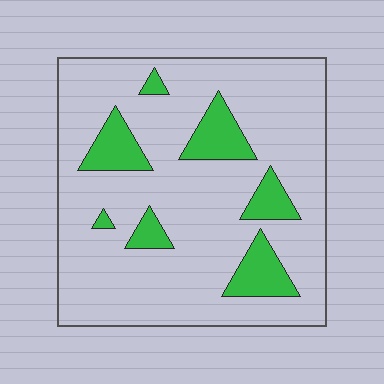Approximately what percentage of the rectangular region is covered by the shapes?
Approximately 15%.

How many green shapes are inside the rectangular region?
7.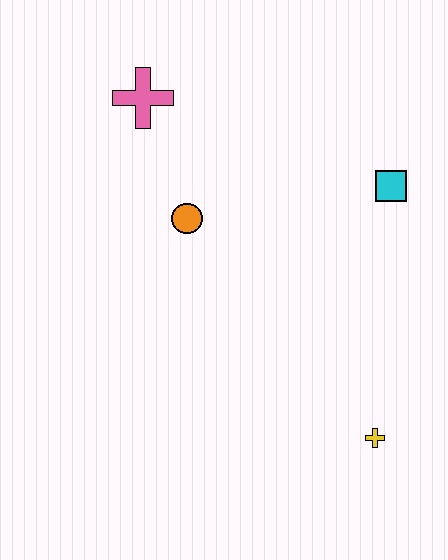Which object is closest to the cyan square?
The orange circle is closest to the cyan square.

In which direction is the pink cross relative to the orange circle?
The pink cross is above the orange circle.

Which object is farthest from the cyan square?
The pink cross is farthest from the cyan square.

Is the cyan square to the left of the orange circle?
No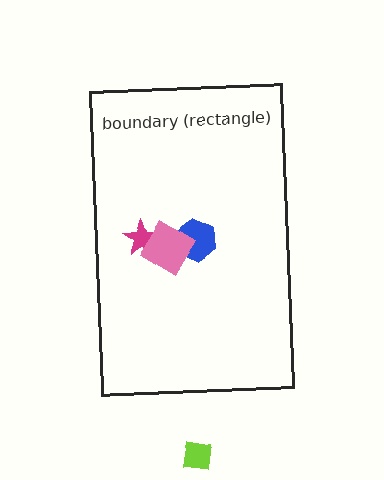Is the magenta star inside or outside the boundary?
Inside.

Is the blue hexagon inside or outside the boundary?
Inside.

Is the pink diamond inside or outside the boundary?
Inside.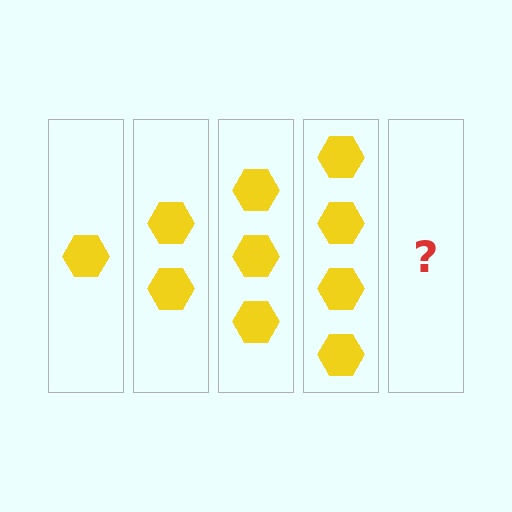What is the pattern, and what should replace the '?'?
The pattern is that each step adds one more hexagon. The '?' should be 5 hexagons.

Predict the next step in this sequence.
The next step is 5 hexagons.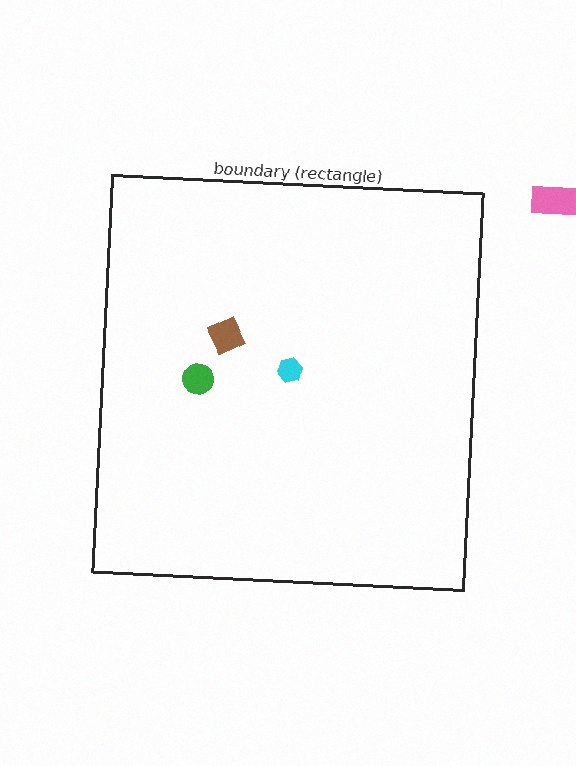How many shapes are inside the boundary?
3 inside, 1 outside.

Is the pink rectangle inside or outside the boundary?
Outside.